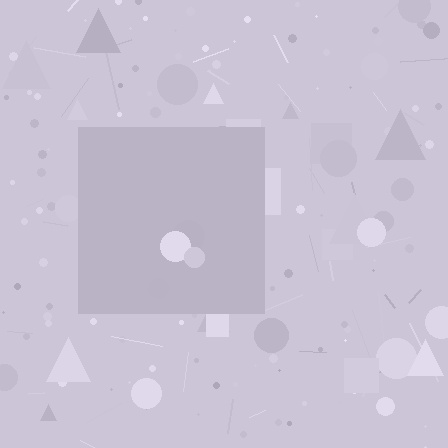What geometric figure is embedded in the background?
A square is embedded in the background.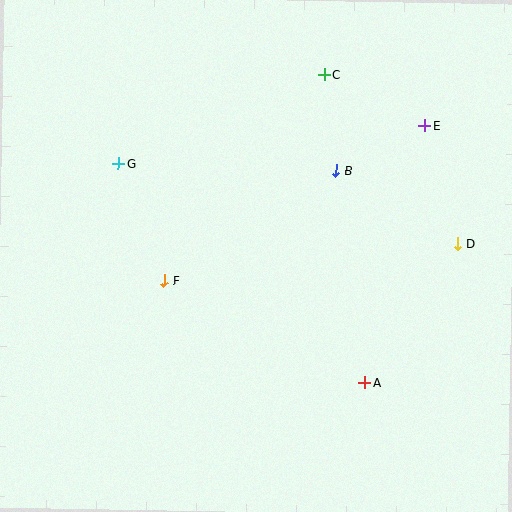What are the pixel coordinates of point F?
Point F is at (164, 281).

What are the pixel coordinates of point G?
Point G is at (119, 164).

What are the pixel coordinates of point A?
Point A is at (365, 382).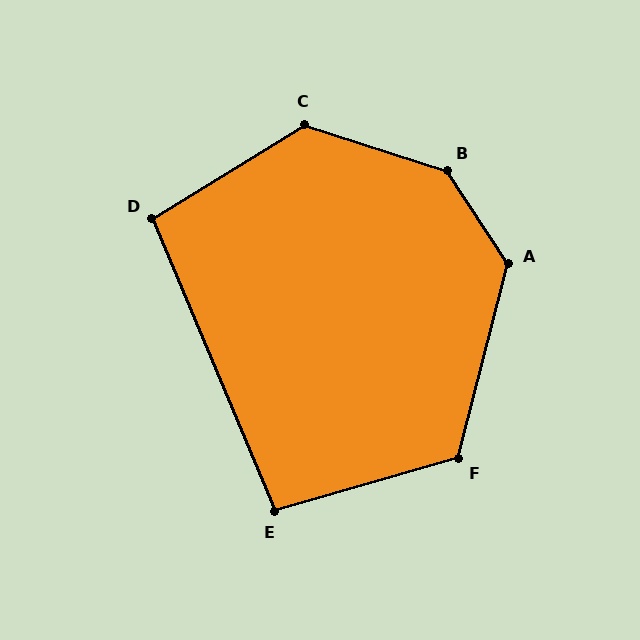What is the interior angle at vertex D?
Approximately 99 degrees (obtuse).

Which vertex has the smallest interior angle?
E, at approximately 97 degrees.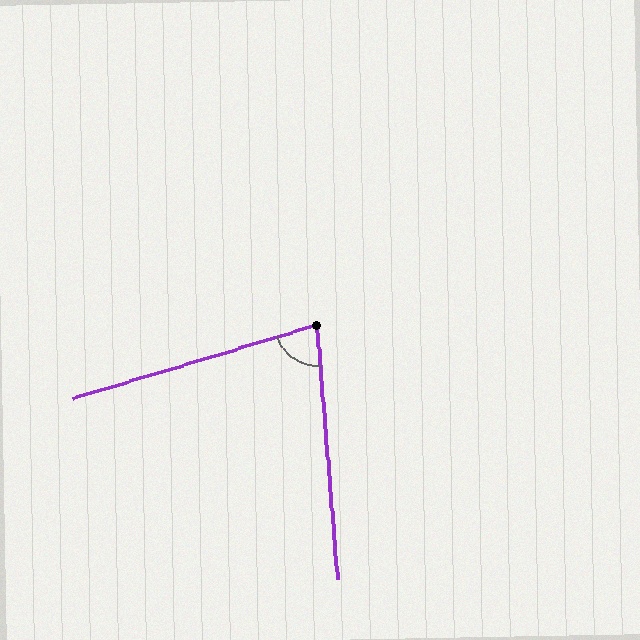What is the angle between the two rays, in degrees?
Approximately 78 degrees.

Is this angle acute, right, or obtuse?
It is acute.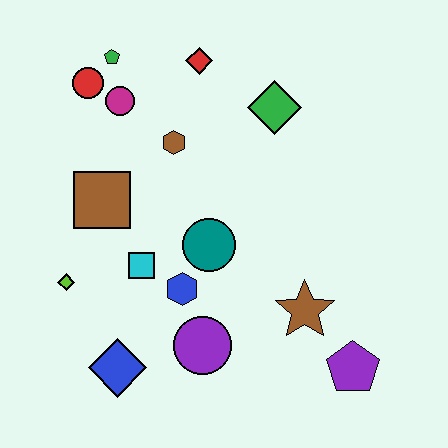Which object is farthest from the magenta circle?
The purple pentagon is farthest from the magenta circle.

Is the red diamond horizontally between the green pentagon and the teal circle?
Yes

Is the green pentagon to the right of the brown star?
No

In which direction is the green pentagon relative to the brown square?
The green pentagon is above the brown square.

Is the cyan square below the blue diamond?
No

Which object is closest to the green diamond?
The red diamond is closest to the green diamond.